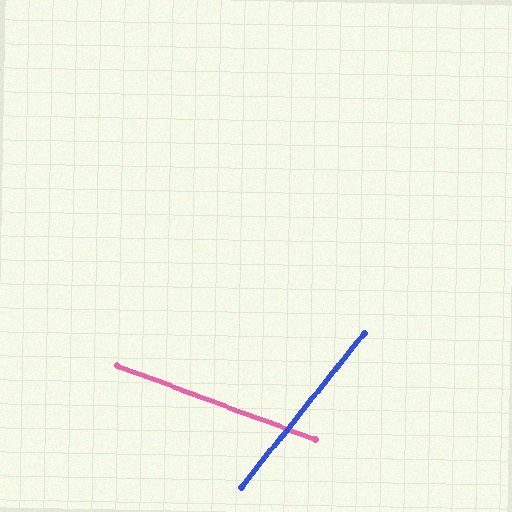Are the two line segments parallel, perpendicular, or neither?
Neither parallel nor perpendicular — they differ by about 72°.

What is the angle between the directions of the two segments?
Approximately 72 degrees.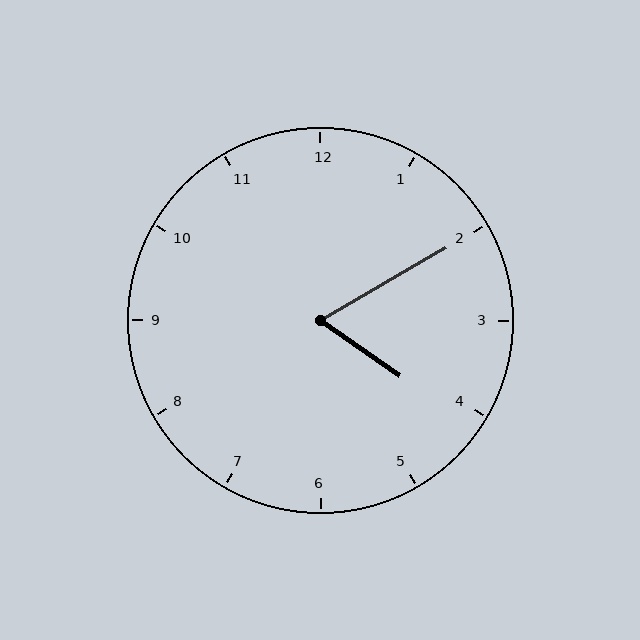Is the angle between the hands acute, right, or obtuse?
It is acute.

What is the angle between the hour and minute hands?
Approximately 65 degrees.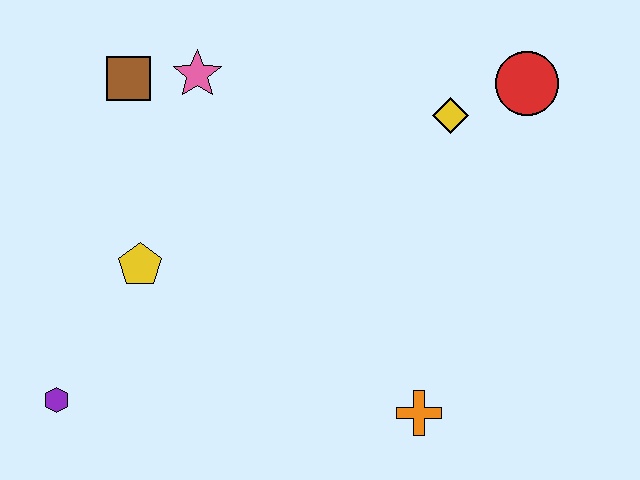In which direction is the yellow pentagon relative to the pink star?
The yellow pentagon is below the pink star.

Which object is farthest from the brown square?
The orange cross is farthest from the brown square.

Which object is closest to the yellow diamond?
The red circle is closest to the yellow diamond.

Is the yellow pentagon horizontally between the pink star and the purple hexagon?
Yes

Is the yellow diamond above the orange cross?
Yes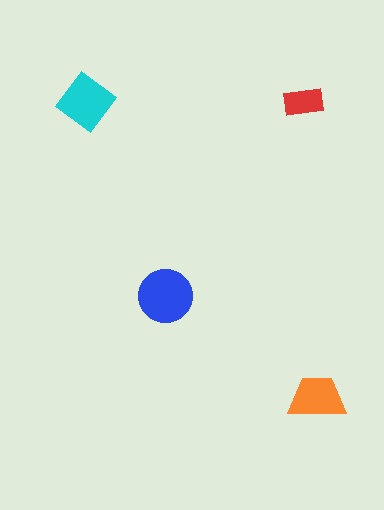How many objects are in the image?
There are 4 objects in the image.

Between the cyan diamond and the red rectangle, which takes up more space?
The cyan diamond.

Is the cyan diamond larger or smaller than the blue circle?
Smaller.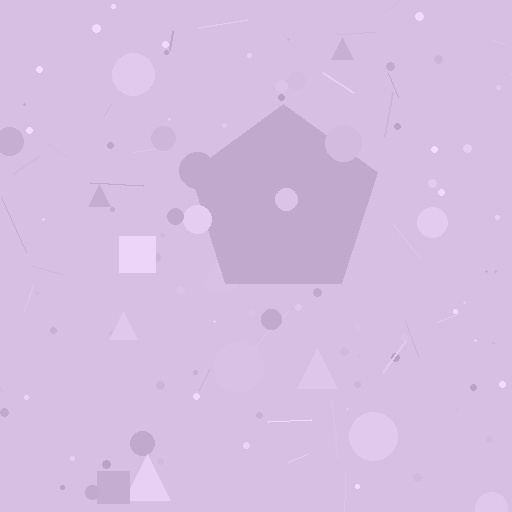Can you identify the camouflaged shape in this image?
The camouflaged shape is a pentagon.